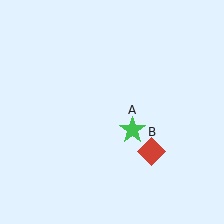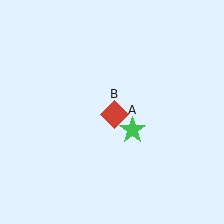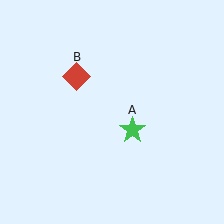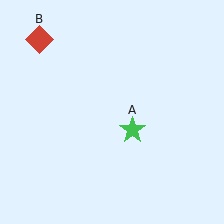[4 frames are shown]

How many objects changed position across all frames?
1 object changed position: red diamond (object B).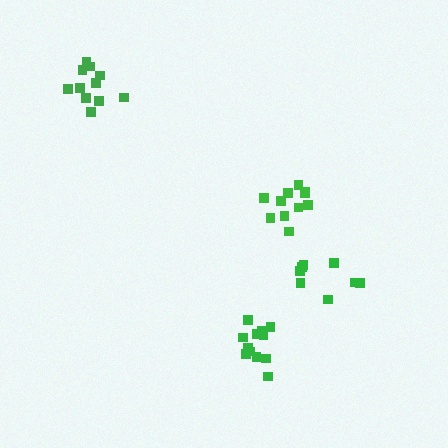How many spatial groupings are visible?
There are 4 spatial groupings.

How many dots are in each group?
Group 1: 8 dots, Group 2: 12 dots, Group 3: 11 dots, Group 4: 11 dots (42 total).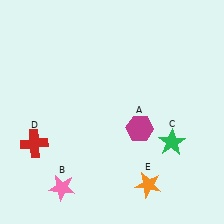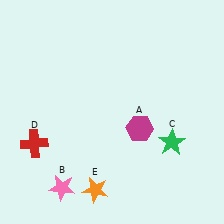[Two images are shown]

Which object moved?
The orange star (E) moved left.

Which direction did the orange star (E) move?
The orange star (E) moved left.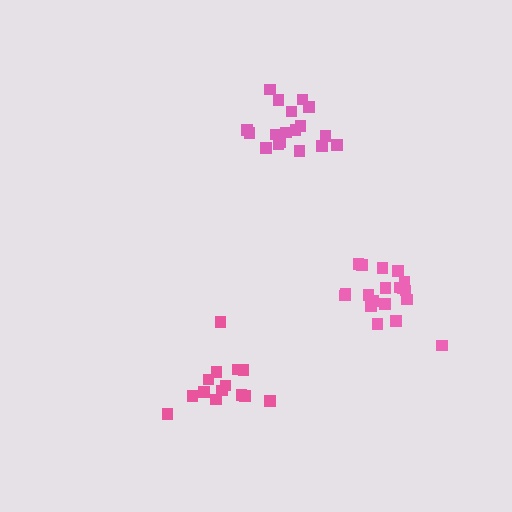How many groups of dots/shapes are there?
There are 3 groups.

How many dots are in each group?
Group 1: 14 dots, Group 2: 19 dots, Group 3: 18 dots (51 total).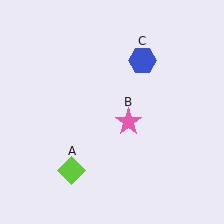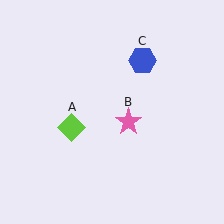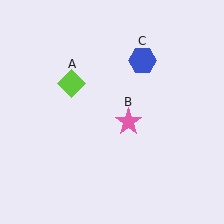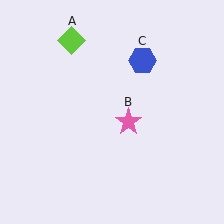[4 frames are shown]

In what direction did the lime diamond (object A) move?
The lime diamond (object A) moved up.